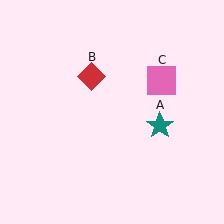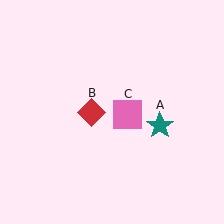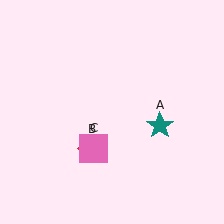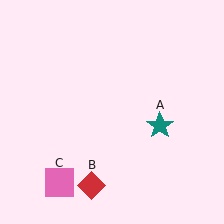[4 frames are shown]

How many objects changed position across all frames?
2 objects changed position: red diamond (object B), pink square (object C).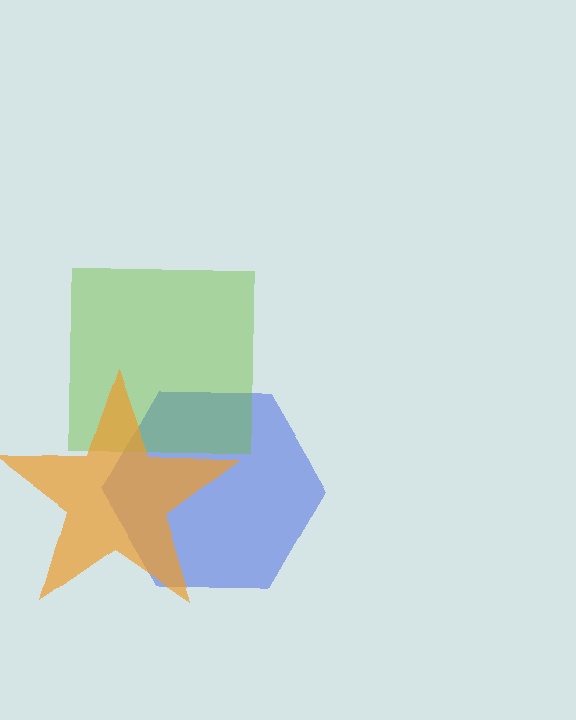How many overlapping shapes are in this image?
There are 3 overlapping shapes in the image.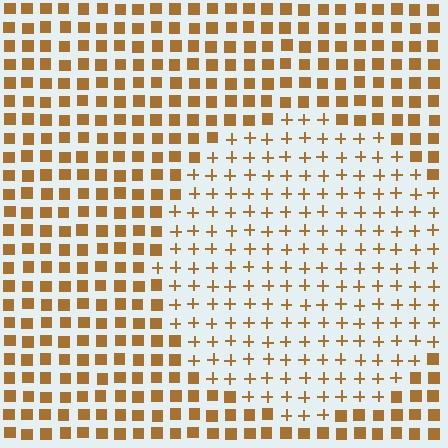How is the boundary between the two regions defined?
The boundary is defined by a change in element shape: plus signs inside vs. squares outside. All elements share the same color and spacing.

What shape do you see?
I see a circle.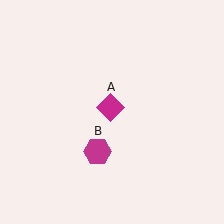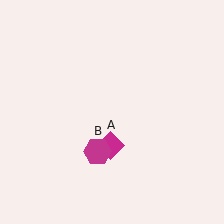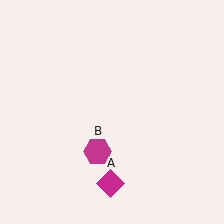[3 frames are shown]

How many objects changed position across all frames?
1 object changed position: magenta diamond (object A).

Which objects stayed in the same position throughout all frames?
Magenta hexagon (object B) remained stationary.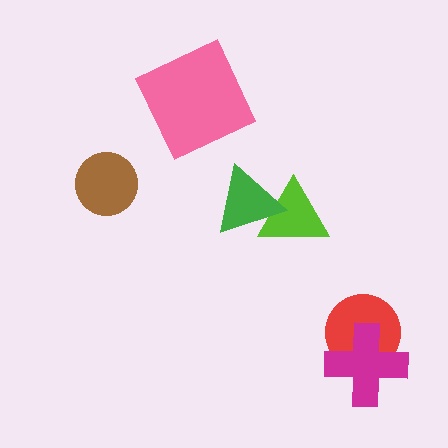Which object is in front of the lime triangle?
The green triangle is in front of the lime triangle.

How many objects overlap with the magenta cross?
1 object overlaps with the magenta cross.